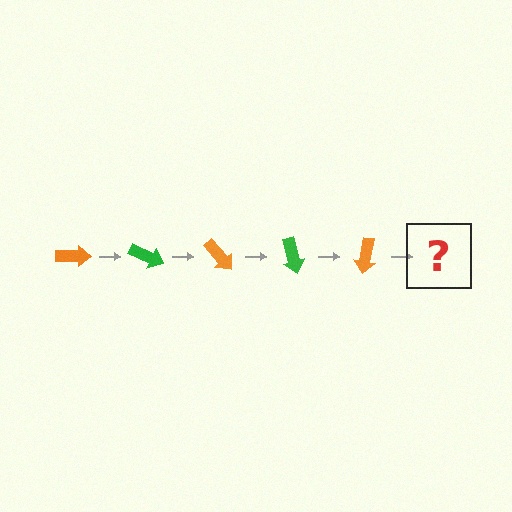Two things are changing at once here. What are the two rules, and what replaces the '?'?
The two rules are that it rotates 25 degrees each step and the color cycles through orange and green. The '?' should be a green arrow, rotated 125 degrees from the start.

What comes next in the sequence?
The next element should be a green arrow, rotated 125 degrees from the start.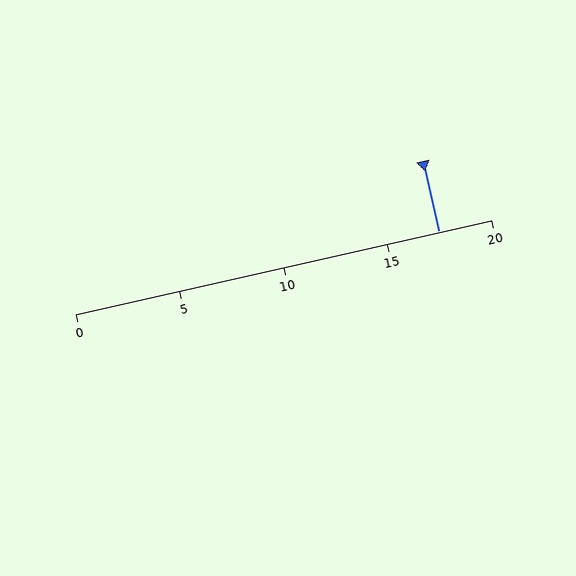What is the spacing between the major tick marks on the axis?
The major ticks are spaced 5 apart.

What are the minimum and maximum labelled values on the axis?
The axis runs from 0 to 20.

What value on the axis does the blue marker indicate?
The marker indicates approximately 17.5.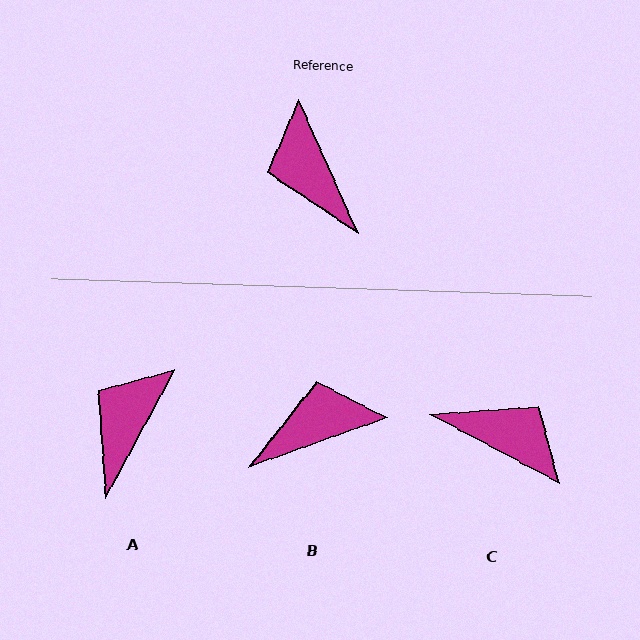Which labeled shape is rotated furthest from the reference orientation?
C, about 142 degrees away.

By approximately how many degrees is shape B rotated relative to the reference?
Approximately 94 degrees clockwise.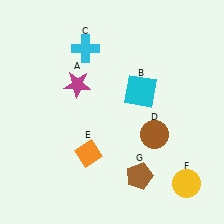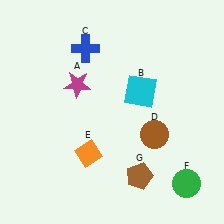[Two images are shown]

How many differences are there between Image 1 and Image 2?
There are 2 differences between the two images.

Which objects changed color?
C changed from cyan to blue. F changed from yellow to green.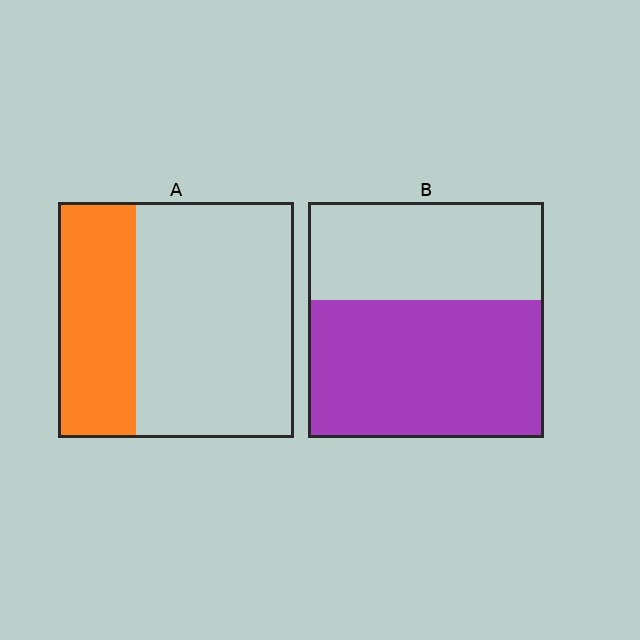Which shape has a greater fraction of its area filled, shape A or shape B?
Shape B.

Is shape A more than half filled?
No.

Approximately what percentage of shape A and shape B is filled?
A is approximately 35% and B is approximately 60%.